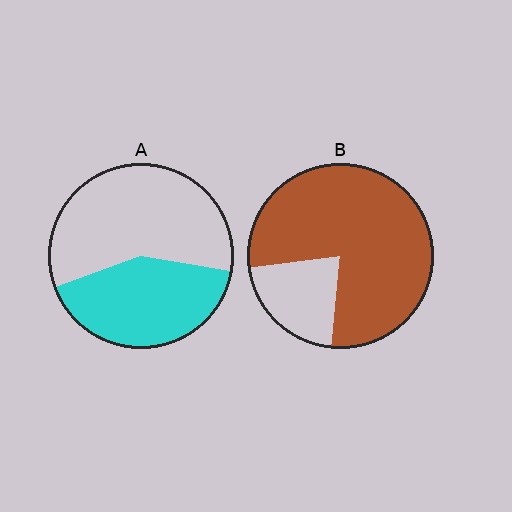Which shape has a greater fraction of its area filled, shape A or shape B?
Shape B.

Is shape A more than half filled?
No.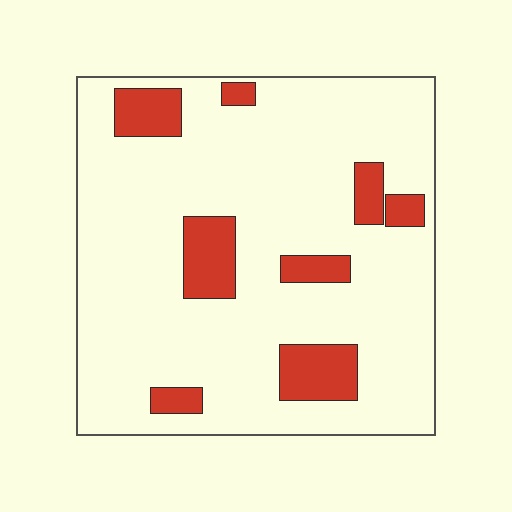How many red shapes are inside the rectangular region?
8.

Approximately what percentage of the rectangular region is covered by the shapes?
Approximately 15%.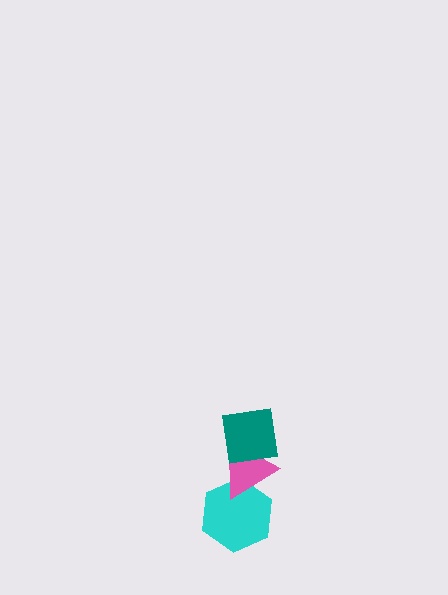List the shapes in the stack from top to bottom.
From top to bottom: the teal square, the pink triangle, the cyan hexagon.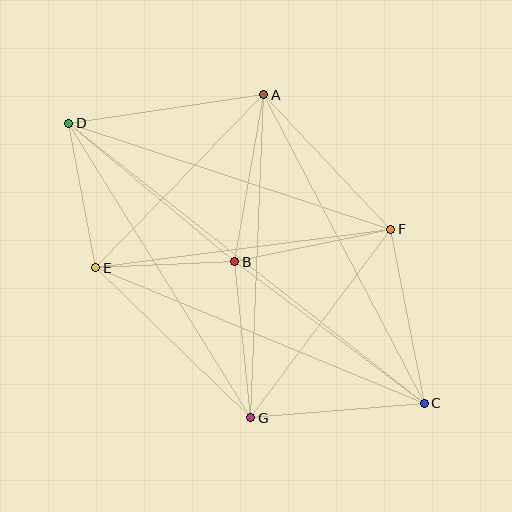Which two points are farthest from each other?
Points C and D are farthest from each other.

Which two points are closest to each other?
Points B and E are closest to each other.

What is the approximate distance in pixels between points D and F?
The distance between D and F is approximately 339 pixels.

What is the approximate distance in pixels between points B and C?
The distance between B and C is approximately 237 pixels.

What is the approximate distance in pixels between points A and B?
The distance between A and B is approximately 170 pixels.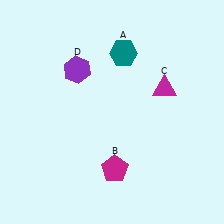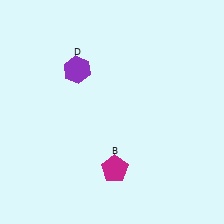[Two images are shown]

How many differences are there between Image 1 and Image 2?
There are 2 differences between the two images.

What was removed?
The magenta triangle (C), the teal hexagon (A) were removed in Image 2.